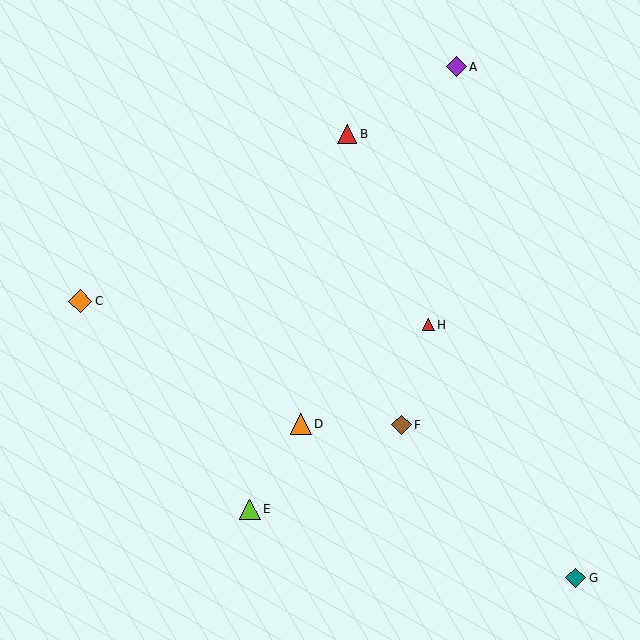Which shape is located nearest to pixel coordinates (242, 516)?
The lime triangle (labeled E) at (250, 509) is nearest to that location.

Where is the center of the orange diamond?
The center of the orange diamond is at (80, 301).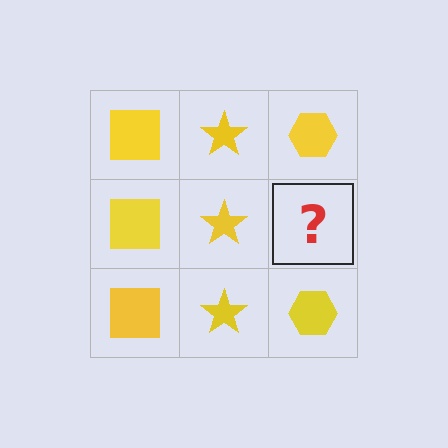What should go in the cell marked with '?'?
The missing cell should contain a yellow hexagon.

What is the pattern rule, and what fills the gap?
The rule is that each column has a consistent shape. The gap should be filled with a yellow hexagon.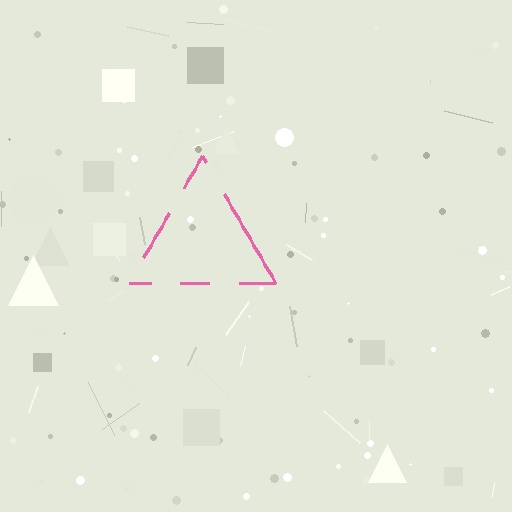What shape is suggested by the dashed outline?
The dashed outline suggests a triangle.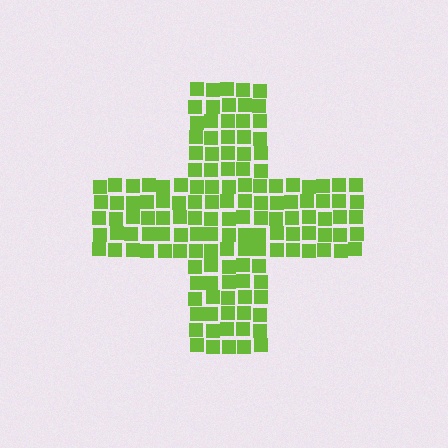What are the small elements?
The small elements are squares.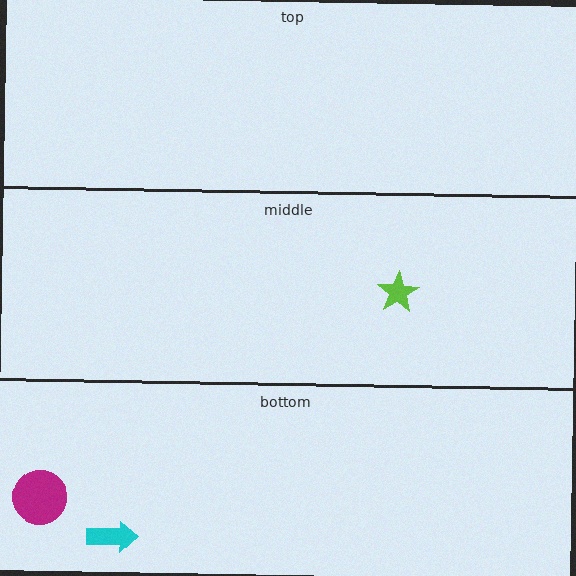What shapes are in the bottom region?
The magenta circle, the cyan arrow.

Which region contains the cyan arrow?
The bottom region.